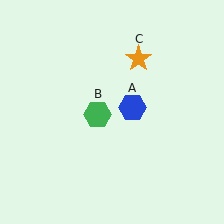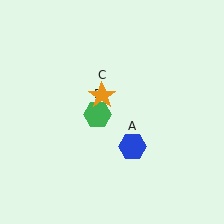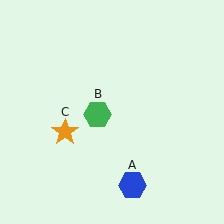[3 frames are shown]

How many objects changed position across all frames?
2 objects changed position: blue hexagon (object A), orange star (object C).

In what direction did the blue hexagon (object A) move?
The blue hexagon (object A) moved down.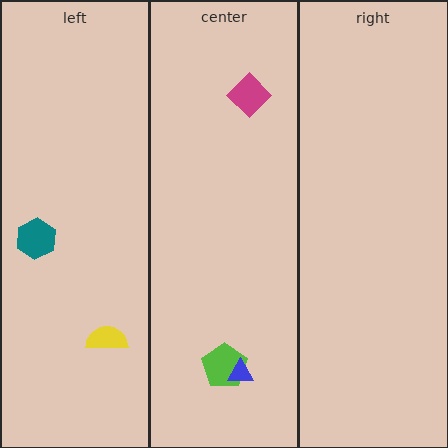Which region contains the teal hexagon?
The left region.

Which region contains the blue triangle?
The center region.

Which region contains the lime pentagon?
The center region.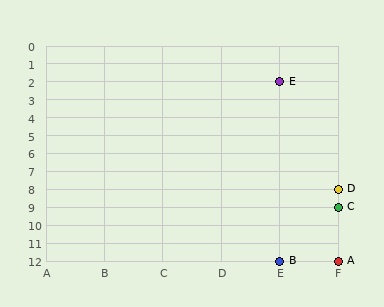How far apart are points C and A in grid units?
Points C and A are 3 rows apart.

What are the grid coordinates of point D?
Point D is at grid coordinates (F, 8).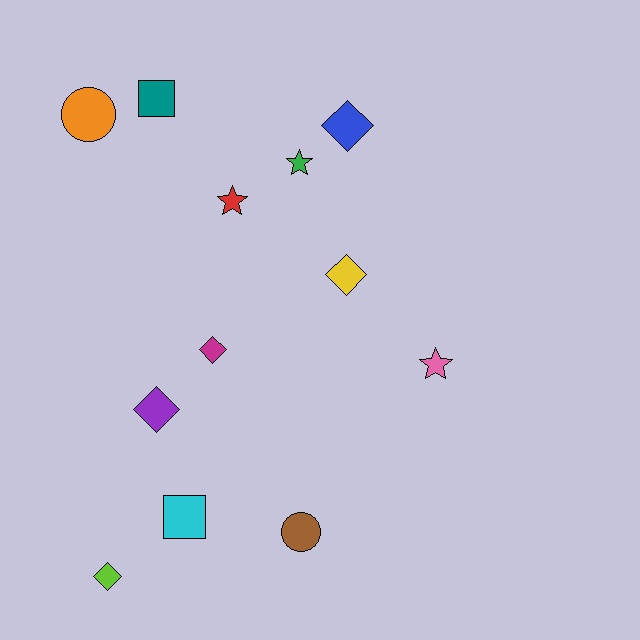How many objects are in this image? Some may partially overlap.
There are 12 objects.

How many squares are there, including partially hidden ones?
There are 2 squares.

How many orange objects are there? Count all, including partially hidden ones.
There is 1 orange object.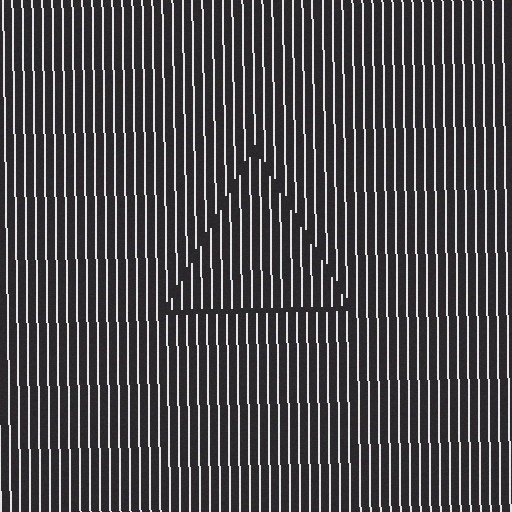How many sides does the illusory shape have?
3 sides — the line-ends trace a triangle.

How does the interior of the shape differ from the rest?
The interior of the shape contains the same grating, shifted by half a period — the contour is defined by the phase discontinuity where line-ends from the inner and outer gratings abut.